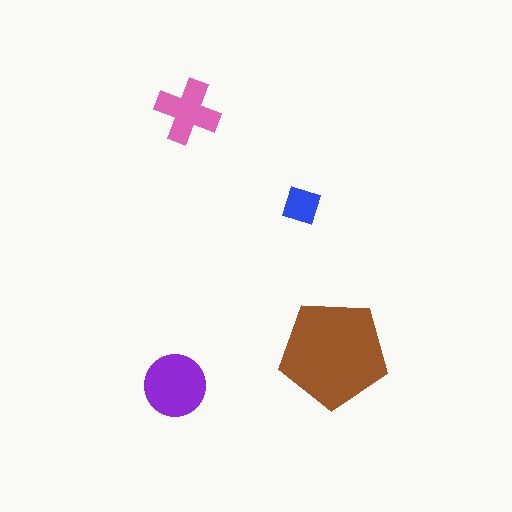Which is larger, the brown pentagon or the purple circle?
The brown pentagon.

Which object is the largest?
The brown pentagon.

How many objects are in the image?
There are 4 objects in the image.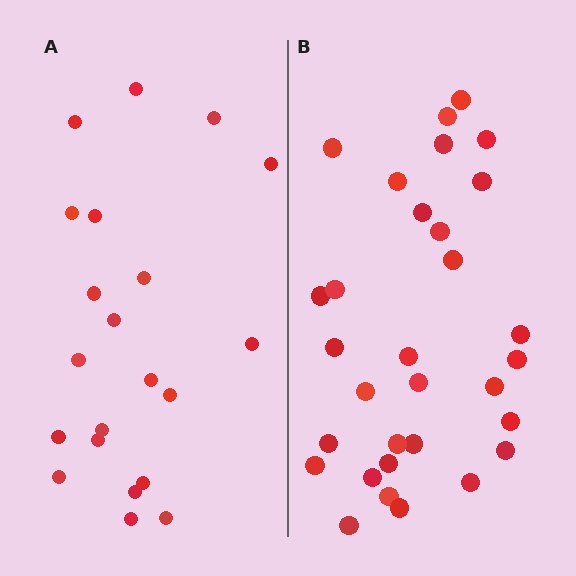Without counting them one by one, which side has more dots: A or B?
Region B (the right region) has more dots.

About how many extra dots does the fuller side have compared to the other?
Region B has roughly 10 or so more dots than region A.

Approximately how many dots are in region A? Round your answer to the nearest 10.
About 20 dots. (The exact count is 21, which rounds to 20.)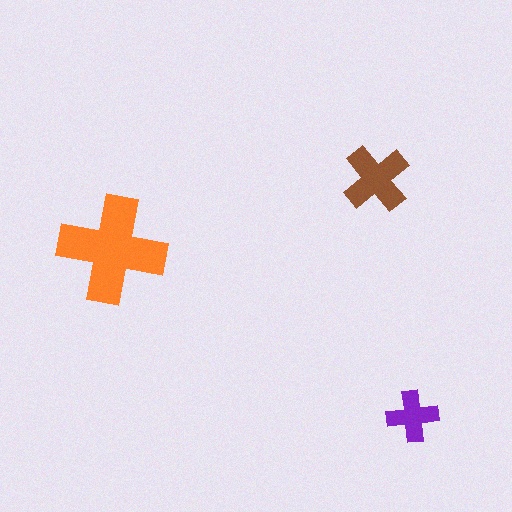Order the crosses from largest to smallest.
the orange one, the brown one, the purple one.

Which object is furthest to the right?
The purple cross is rightmost.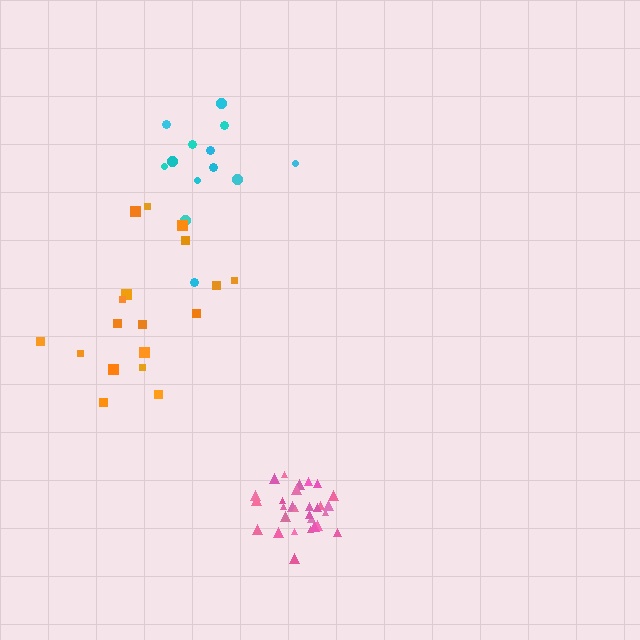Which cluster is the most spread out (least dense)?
Orange.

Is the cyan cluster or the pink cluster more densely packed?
Pink.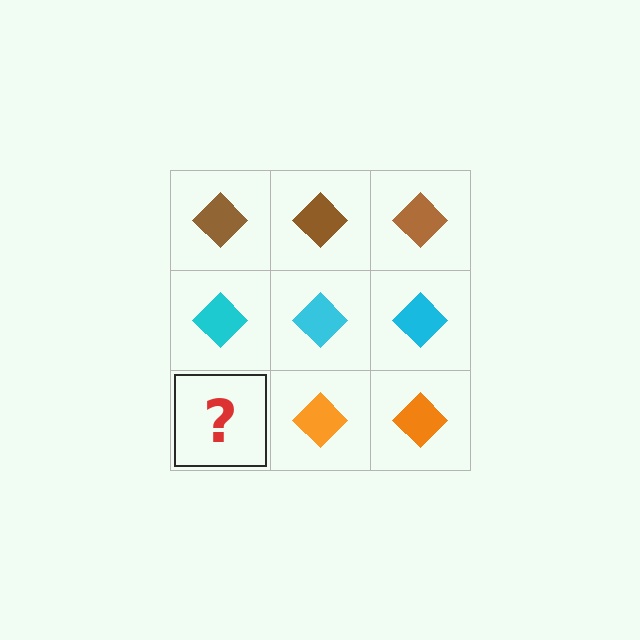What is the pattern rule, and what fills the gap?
The rule is that each row has a consistent color. The gap should be filled with an orange diamond.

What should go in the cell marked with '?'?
The missing cell should contain an orange diamond.